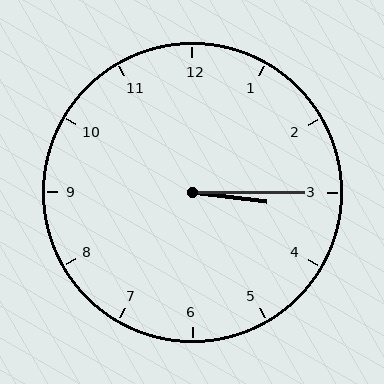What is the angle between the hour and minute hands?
Approximately 8 degrees.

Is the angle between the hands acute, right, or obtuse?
It is acute.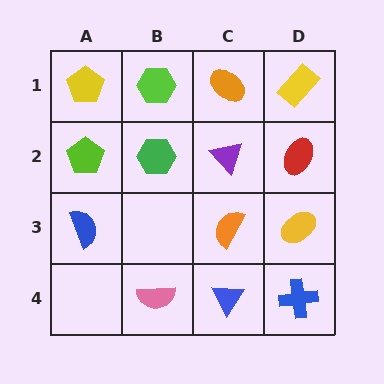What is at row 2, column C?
A purple triangle.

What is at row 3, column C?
An orange semicircle.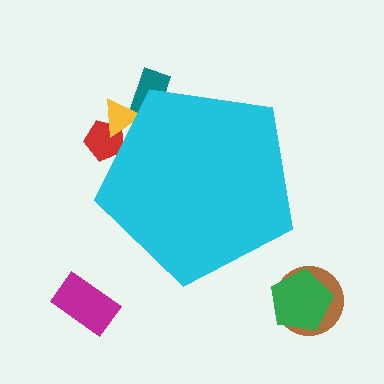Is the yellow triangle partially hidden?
Yes, the yellow triangle is partially hidden behind the cyan pentagon.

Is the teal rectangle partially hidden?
Yes, the teal rectangle is partially hidden behind the cyan pentagon.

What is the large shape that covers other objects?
A cyan pentagon.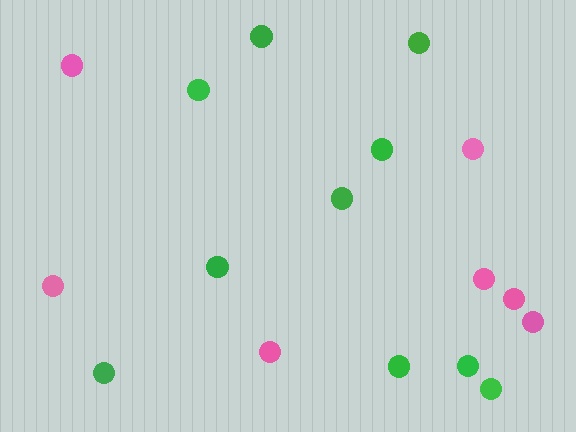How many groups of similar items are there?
There are 2 groups: one group of pink circles (7) and one group of green circles (10).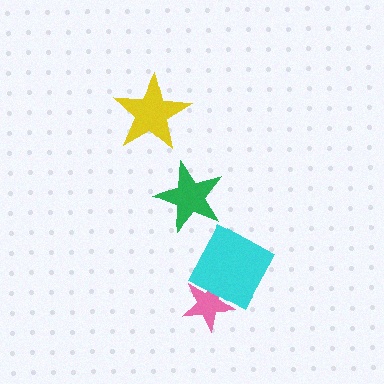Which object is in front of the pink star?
The cyan diamond is in front of the pink star.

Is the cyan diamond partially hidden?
No, no other shape covers it.